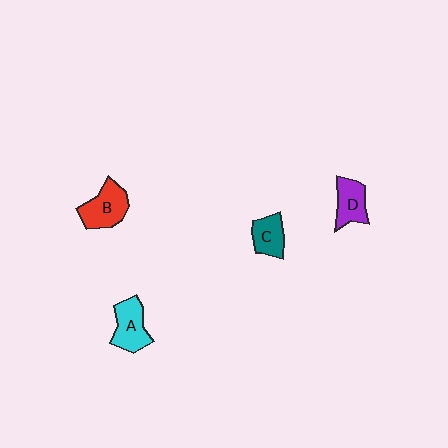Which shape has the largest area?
Shape B (red).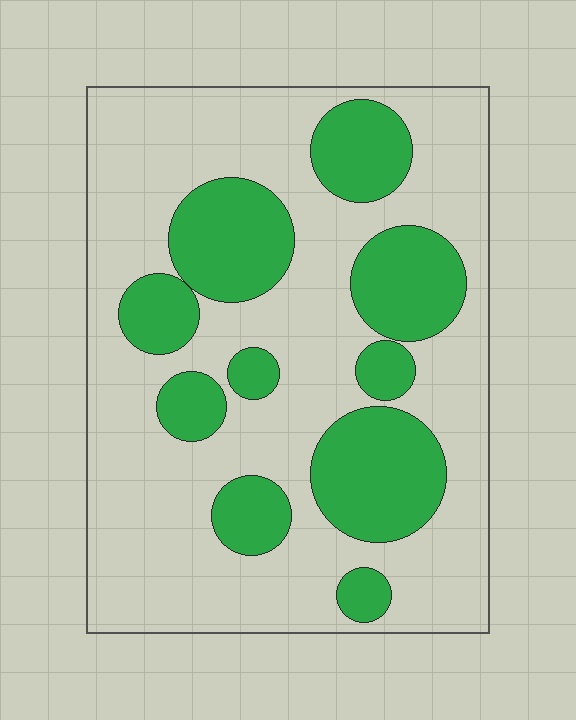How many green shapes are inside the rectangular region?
10.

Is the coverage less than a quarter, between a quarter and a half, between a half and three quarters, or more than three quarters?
Between a quarter and a half.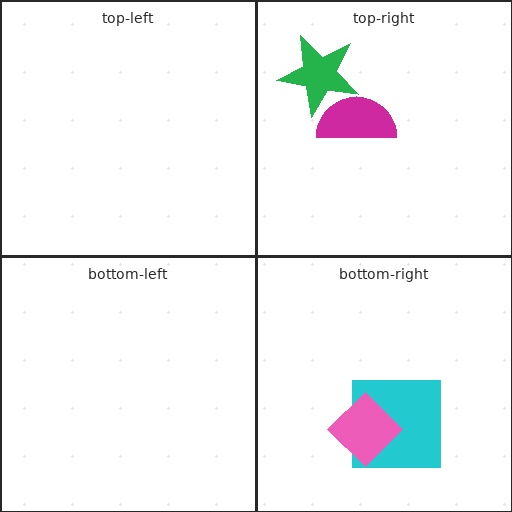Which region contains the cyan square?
The bottom-right region.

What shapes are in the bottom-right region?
The cyan square, the pink diamond.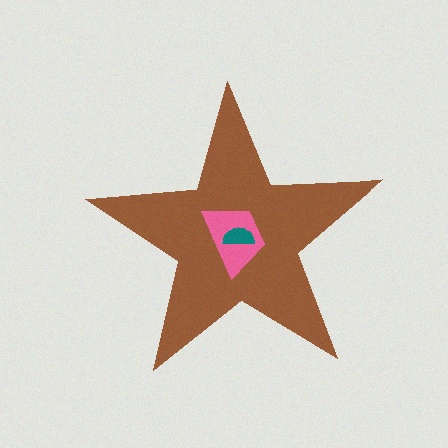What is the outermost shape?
The brown star.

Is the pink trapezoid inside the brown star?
Yes.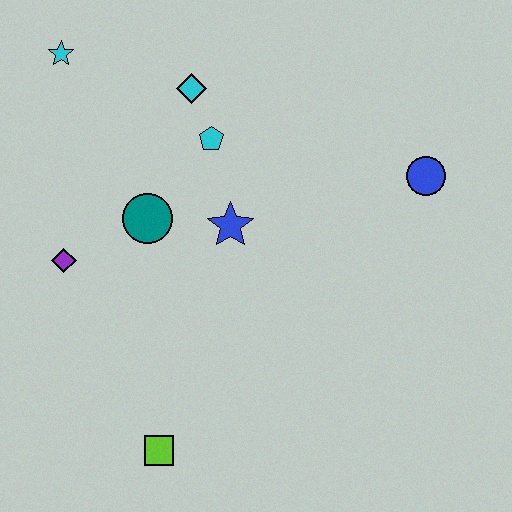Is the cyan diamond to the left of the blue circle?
Yes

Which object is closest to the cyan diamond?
The cyan pentagon is closest to the cyan diamond.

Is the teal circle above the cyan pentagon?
No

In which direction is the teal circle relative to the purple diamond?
The teal circle is to the right of the purple diamond.